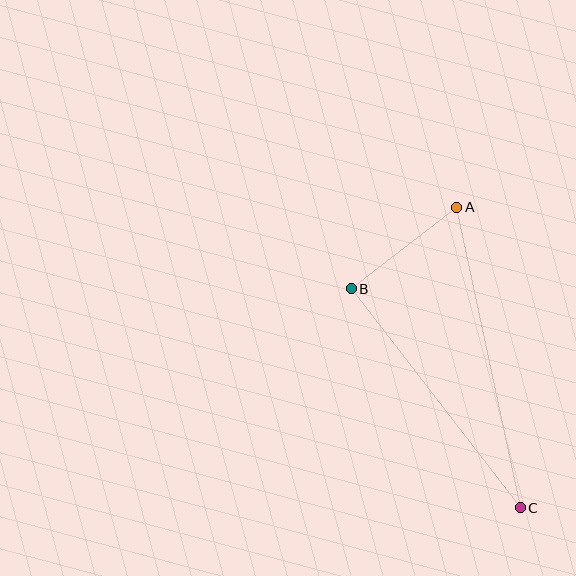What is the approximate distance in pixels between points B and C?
The distance between B and C is approximately 277 pixels.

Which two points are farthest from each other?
Points A and C are farthest from each other.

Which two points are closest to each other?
Points A and B are closest to each other.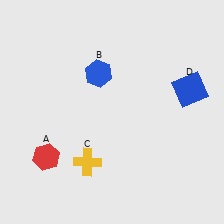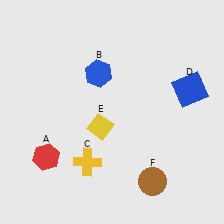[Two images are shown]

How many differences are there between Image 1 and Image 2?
There are 2 differences between the two images.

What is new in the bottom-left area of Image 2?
A yellow diamond (E) was added in the bottom-left area of Image 2.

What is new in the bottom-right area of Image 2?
A brown circle (F) was added in the bottom-right area of Image 2.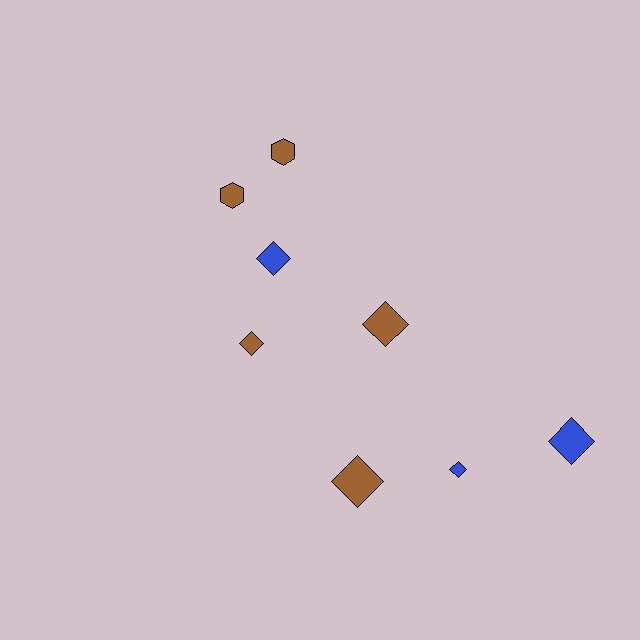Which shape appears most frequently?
Diamond, with 6 objects.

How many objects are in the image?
There are 8 objects.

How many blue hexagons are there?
There are no blue hexagons.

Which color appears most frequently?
Brown, with 5 objects.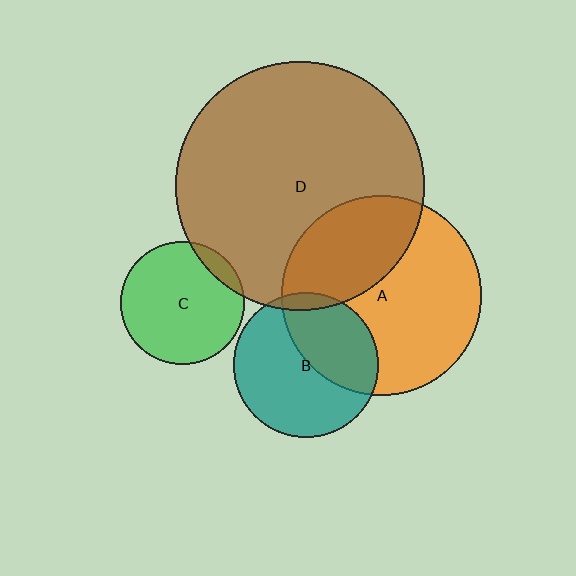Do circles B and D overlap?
Yes.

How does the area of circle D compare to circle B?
Approximately 2.9 times.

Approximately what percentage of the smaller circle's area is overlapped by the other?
Approximately 5%.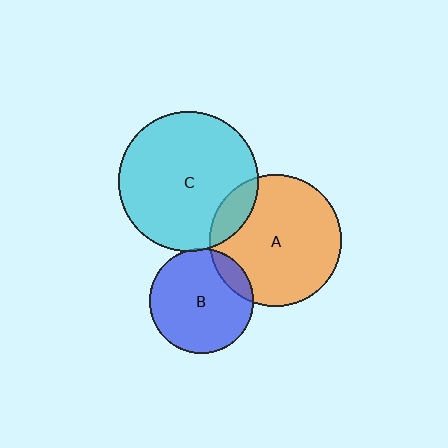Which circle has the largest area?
Circle C (cyan).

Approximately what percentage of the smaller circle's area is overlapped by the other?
Approximately 15%.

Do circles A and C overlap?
Yes.